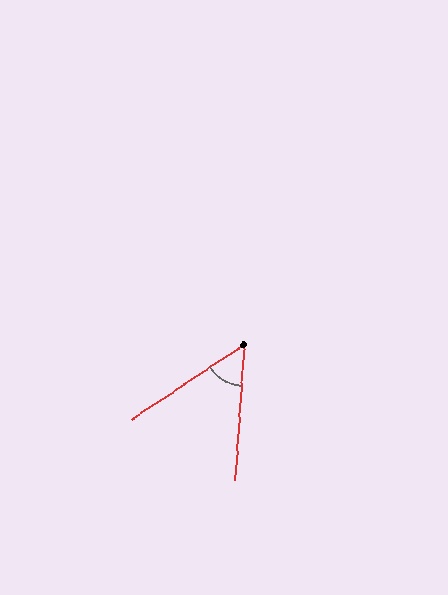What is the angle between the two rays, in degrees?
Approximately 52 degrees.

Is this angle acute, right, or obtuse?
It is acute.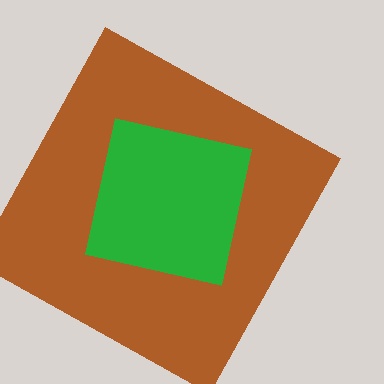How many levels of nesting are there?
2.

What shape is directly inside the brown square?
The green square.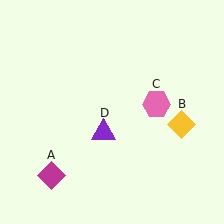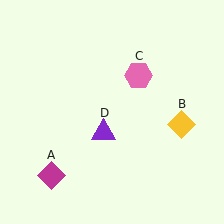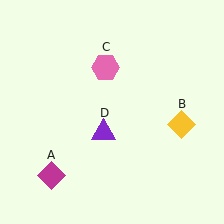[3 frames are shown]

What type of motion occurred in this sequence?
The pink hexagon (object C) rotated counterclockwise around the center of the scene.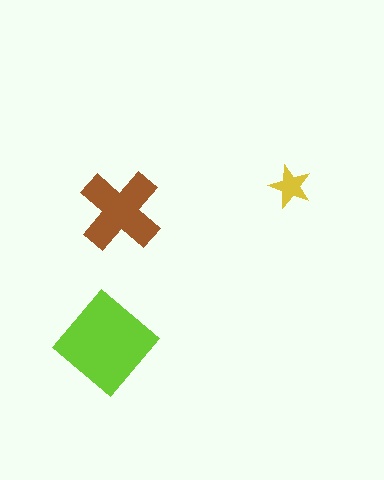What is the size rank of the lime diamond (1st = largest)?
1st.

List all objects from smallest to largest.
The yellow star, the brown cross, the lime diamond.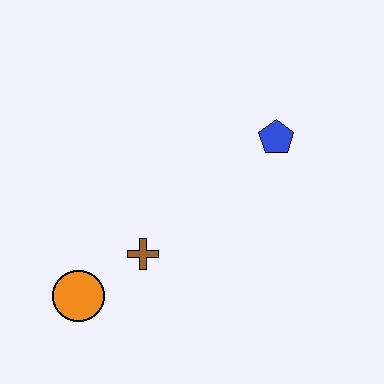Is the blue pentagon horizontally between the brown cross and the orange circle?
No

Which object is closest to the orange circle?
The brown cross is closest to the orange circle.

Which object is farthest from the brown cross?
The blue pentagon is farthest from the brown cross.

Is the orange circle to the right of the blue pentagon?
No